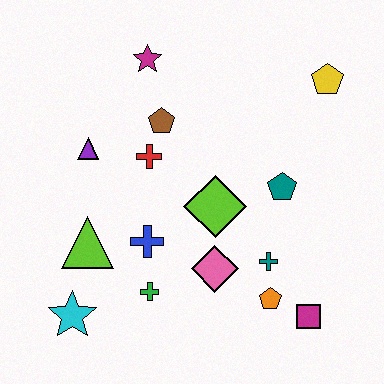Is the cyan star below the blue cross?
Yes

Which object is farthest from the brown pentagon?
The magenta square is farthest from the brown pentagon.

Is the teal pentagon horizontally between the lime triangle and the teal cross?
No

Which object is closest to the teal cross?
The orange pentagon is closest to the teal cross.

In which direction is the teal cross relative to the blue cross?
The teal cross is to the right of the blue cross.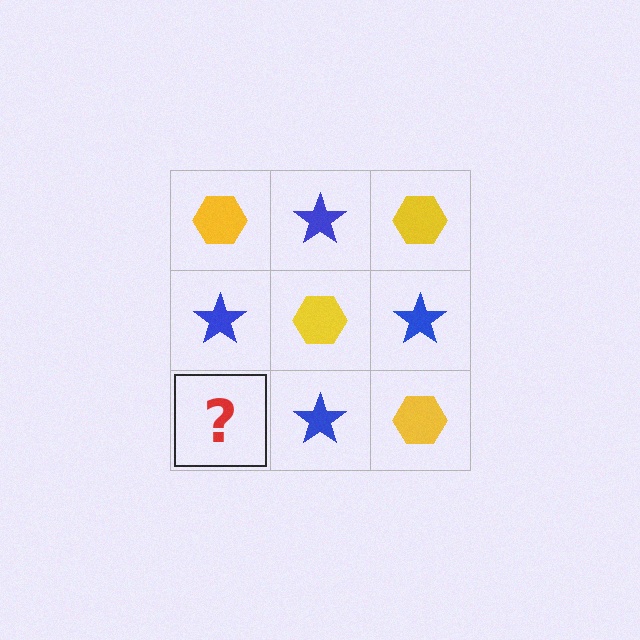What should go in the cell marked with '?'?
The missing cell should contain a yellow hexagon.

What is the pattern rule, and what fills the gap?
The rule is that it alternates yellow hexagon and blue star in a checkerboard pattern. The gap should be filled with a yellow hexagon.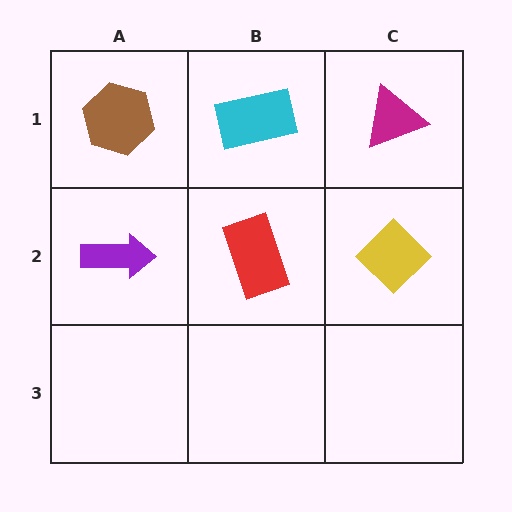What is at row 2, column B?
A red rectangle.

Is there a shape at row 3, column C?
No, that cell is empty.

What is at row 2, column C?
A yellow diamond.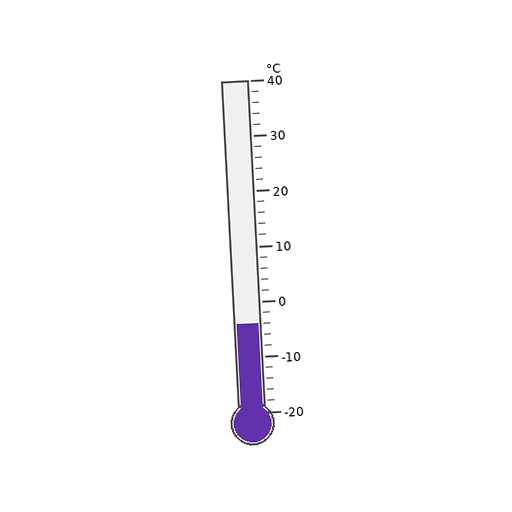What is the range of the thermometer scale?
The thermometer scale ranges from -20°C to 40°C.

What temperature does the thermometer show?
The thermometer shows approximately -4°C.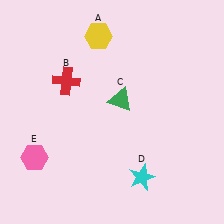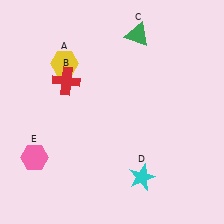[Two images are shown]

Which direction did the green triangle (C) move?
The green triangle (C) moved up.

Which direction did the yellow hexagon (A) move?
The yellow hexagon (A) moved left.